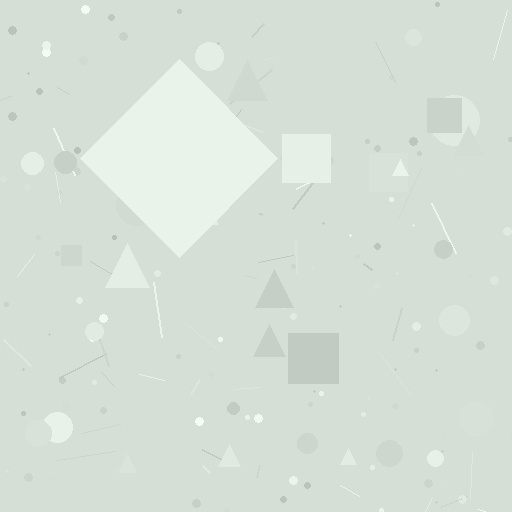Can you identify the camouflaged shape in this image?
The camouflaged shape is a diamond.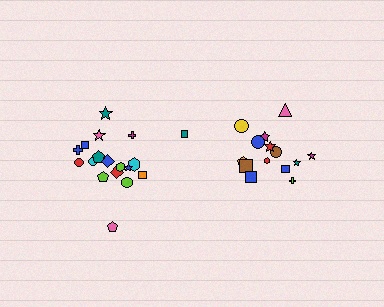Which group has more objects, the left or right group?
The left group.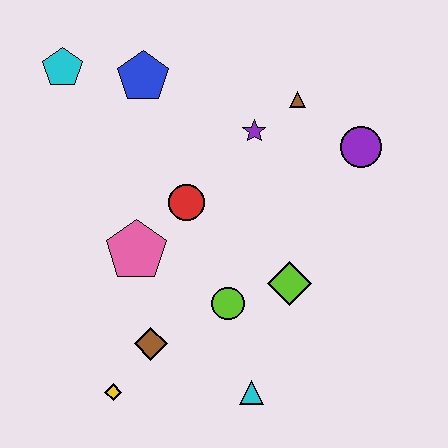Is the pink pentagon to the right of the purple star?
No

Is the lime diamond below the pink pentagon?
Yes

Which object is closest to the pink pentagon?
The red circle is closest to the pink pentagon.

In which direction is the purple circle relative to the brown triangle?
The purple circle is to the right of the brown triangle.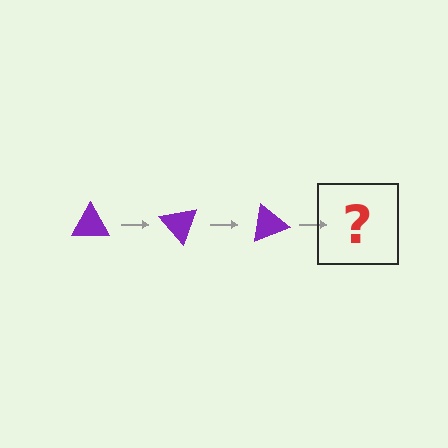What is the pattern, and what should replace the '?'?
The pattern is that the triangle rotates 50 degrees each step. The '?' should be a purple triangle rotated 150 degrees.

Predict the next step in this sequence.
The next step is a purple triangle rotated 150 degrees.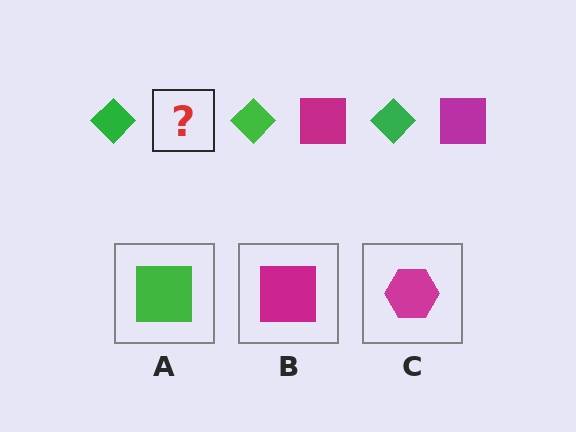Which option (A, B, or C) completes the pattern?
B.